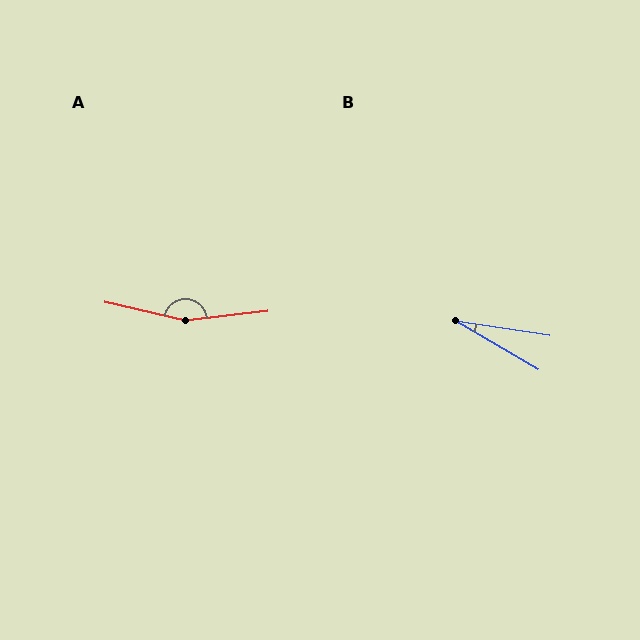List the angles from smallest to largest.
B (22°), A (160°).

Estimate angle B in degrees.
Approximately 22 degrees.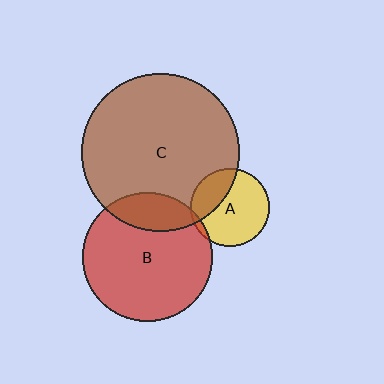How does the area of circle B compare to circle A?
Approximately 2.7 times.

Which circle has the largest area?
Circle C (brown).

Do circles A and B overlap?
Yes.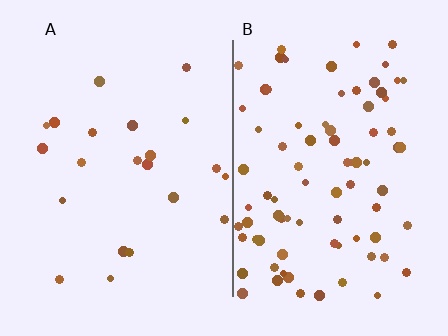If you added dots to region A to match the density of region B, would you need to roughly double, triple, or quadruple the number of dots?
Approximately quadruple.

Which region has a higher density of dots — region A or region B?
B (the right).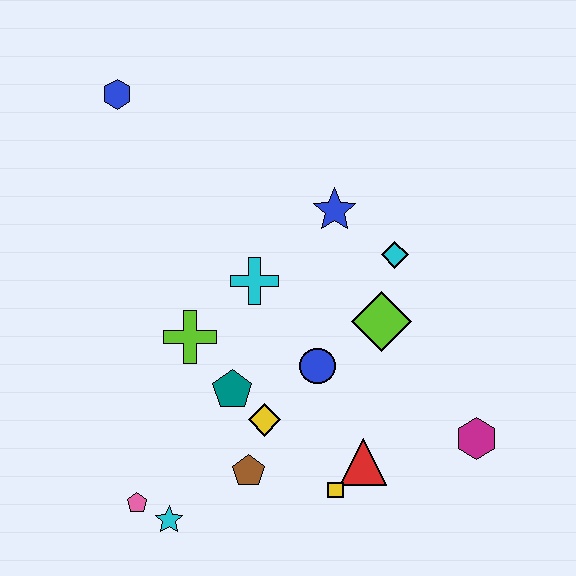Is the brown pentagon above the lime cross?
No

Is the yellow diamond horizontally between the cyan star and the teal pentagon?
No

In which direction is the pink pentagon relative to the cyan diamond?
The pink pentagon is to the left of the cyan diamond.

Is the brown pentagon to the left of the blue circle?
Yes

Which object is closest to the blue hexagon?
The cyan cross is closest to the blue hexagon.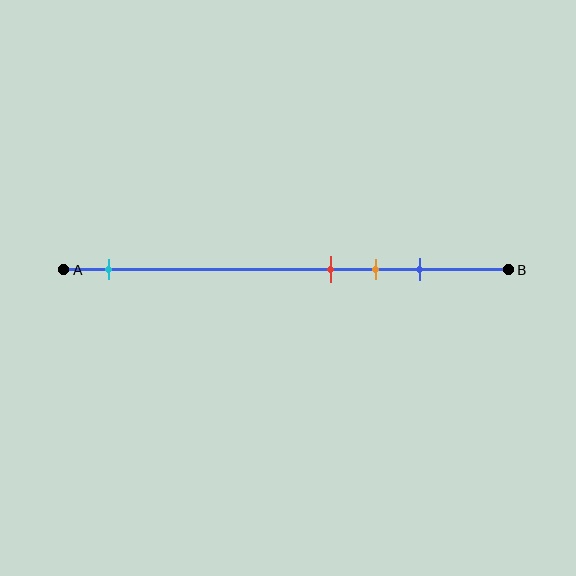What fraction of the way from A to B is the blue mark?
The blue mark is approximately 80% (0.8) of the way from A to B.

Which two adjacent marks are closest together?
The red and orange marks are the closest adjacent pair.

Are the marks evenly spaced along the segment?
No, the marks are not evenly spaced.